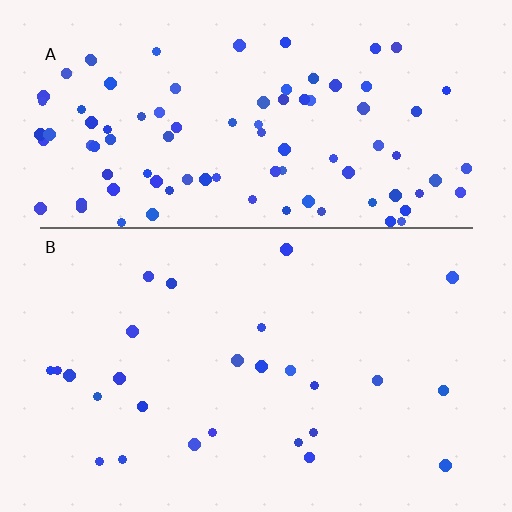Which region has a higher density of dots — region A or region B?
A (the top).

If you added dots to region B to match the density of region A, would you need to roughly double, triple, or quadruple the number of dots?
Approximately quadruple.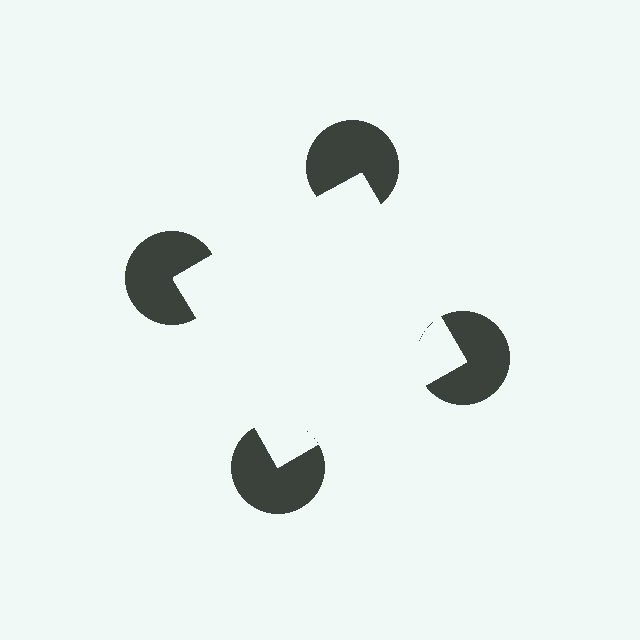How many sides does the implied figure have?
4 sides.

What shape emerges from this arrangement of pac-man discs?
An illusory square — its edges are inferred from the aligned wedge cuts in the pac-man discs, not physically drawn.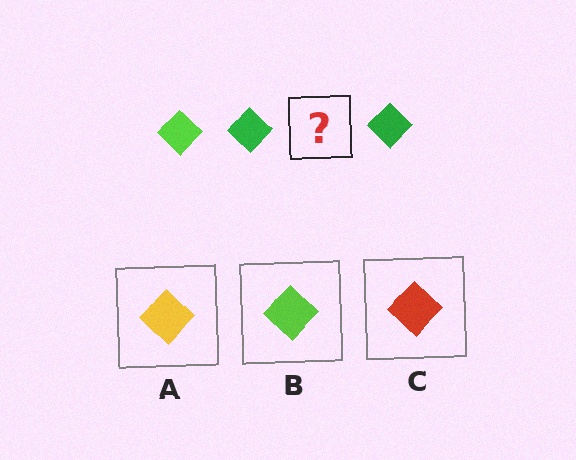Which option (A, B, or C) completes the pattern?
B.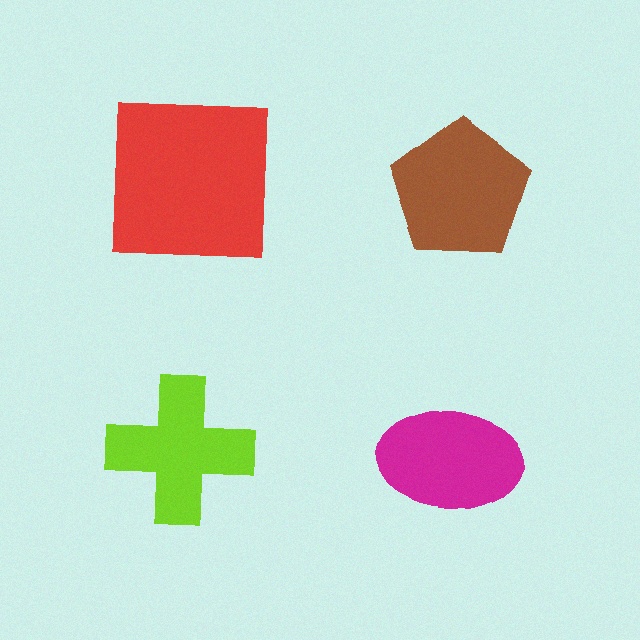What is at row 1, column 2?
A brown pentagon.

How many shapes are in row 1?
2 shapes.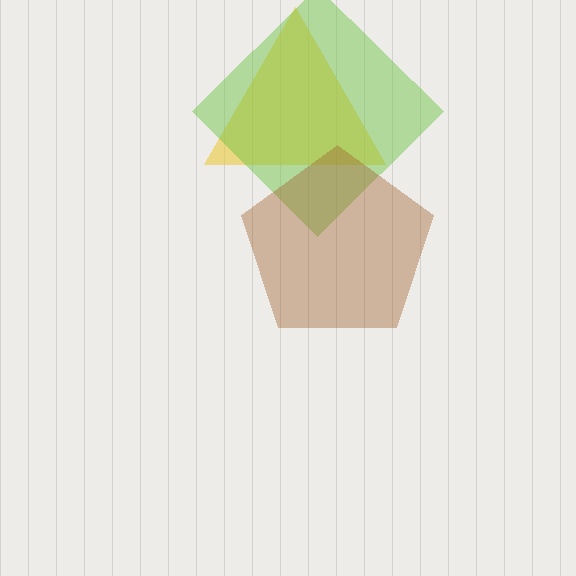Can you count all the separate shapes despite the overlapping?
Yes, there are 3 separate shapes.